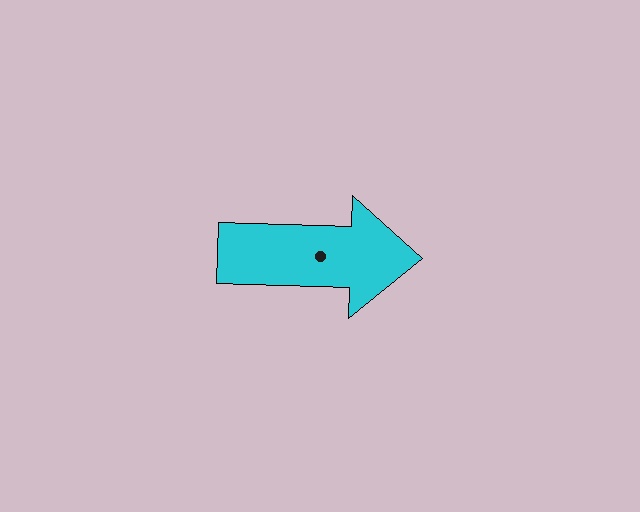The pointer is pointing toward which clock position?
Roughly 3 o'clock.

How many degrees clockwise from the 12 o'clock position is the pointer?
Approximately 92 degrees.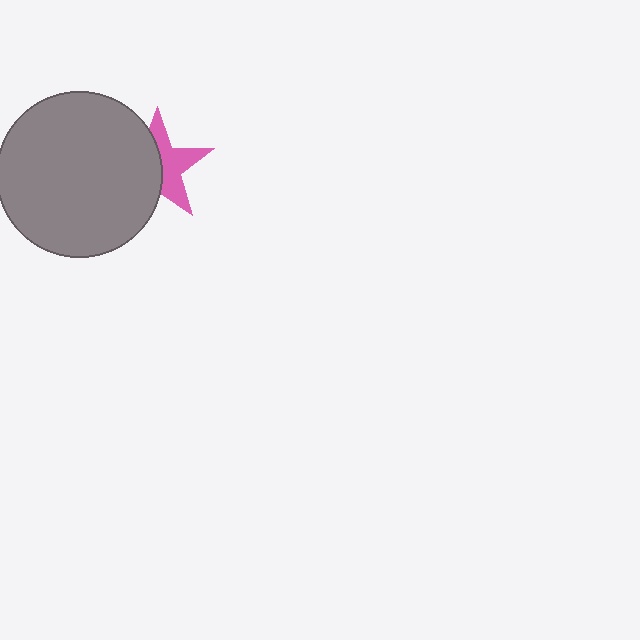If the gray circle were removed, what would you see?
You would see the complete pink star.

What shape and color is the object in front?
The object in front is a gray circle.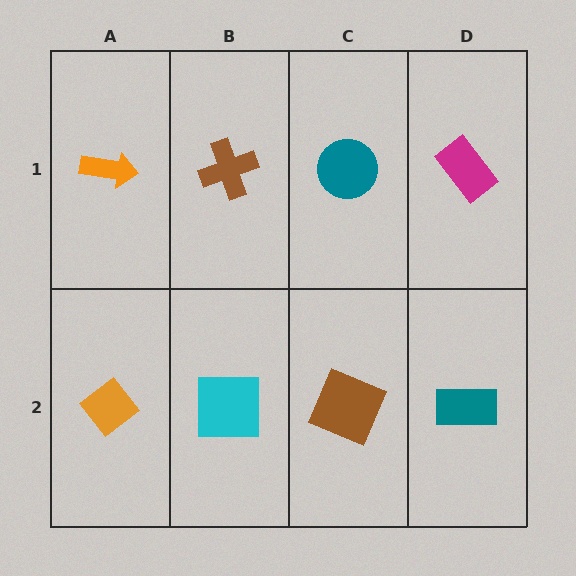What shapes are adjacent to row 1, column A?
An orange diamond (row 2, column A), a brown cross (row 1, column B).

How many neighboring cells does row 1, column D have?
2.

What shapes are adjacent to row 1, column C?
A brown square (row 2, column C), a brown cross (row 1, column B), a magenta rectangle (row 1, column D).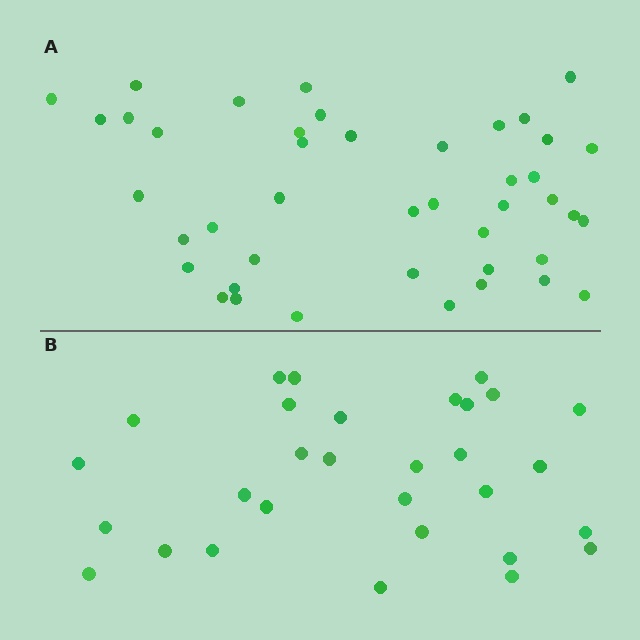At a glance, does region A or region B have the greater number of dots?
Region A (the top region) has more dots.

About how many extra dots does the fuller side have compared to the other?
Region A has approximately 15 more dots than region B.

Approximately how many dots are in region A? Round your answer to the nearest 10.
About 40 dots. (The exact count is 43, which rounds to 40.)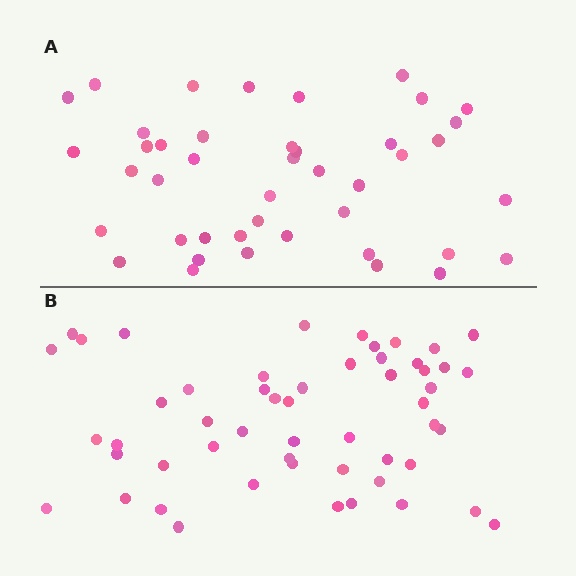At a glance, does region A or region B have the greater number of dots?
Region B (the bottom region) has more dots.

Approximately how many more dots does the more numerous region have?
Region B has roughly 10 or so more dots than region A.